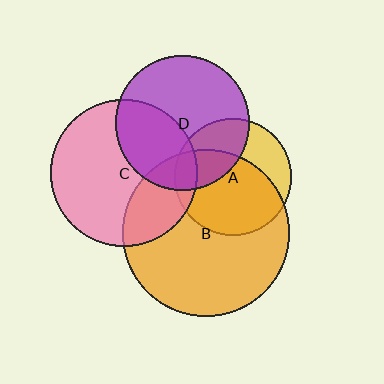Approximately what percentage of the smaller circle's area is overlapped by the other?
Approximately 35%.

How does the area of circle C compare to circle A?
Approximately 1.6 times.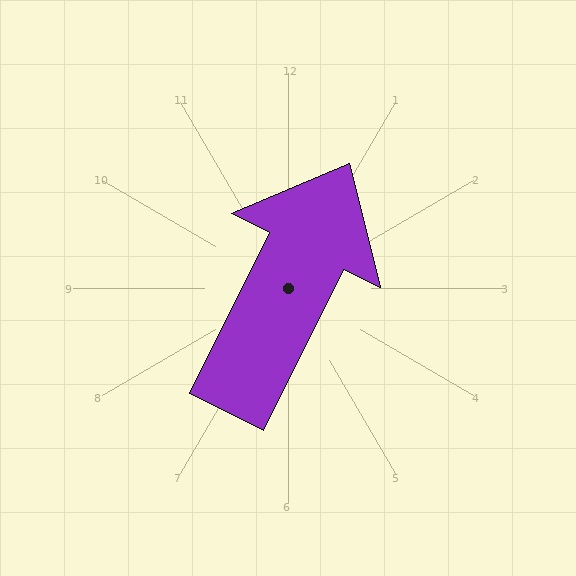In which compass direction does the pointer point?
Northeast.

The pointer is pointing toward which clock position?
Roughly 1 o'clock.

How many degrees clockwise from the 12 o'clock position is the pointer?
Approximately 26 degrees.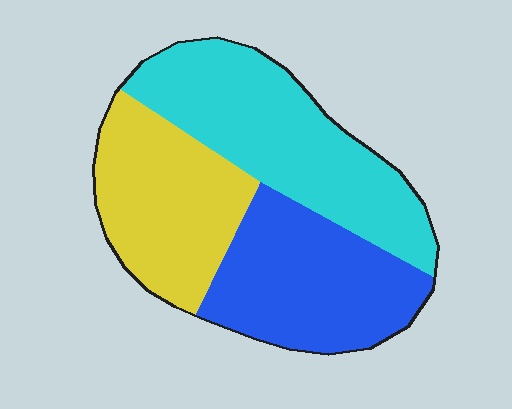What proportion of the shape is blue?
Blue takes up about one third (1/3) of the shape.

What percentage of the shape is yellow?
Yellow takes up about one third (1/3) of the shape.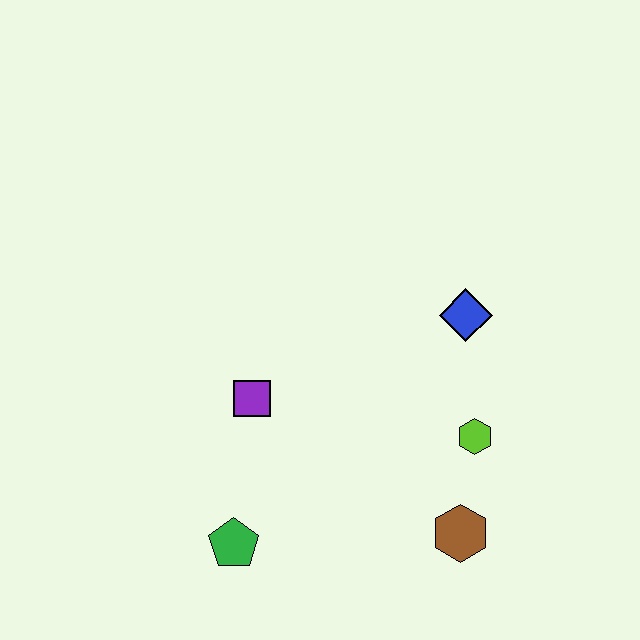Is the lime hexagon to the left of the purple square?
No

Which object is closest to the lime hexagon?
The brown hexagon is closest to the lime hexagon.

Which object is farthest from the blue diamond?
The green pentagon is farthest from the blue diamond.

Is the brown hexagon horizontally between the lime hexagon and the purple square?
Yes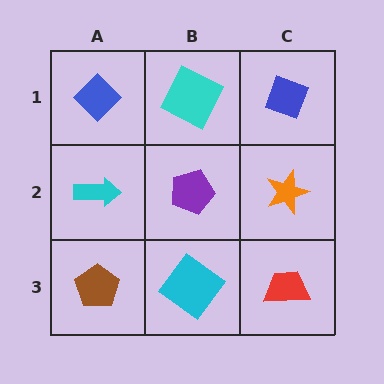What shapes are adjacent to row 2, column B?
A cyan square (row 1, column B), a cyan diamond (row 3, column B), a cyan arrow (row 2, column A), an orange star (row 2, column C).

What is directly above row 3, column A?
A cyan arrow.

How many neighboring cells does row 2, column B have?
4.